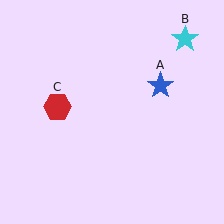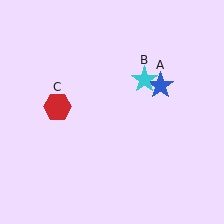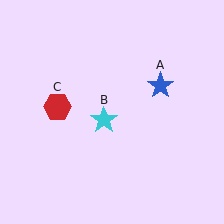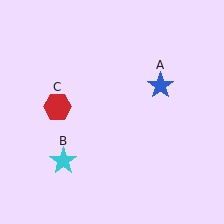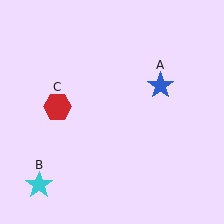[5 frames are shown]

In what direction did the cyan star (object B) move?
The cyan star (object B) moved down and to the left.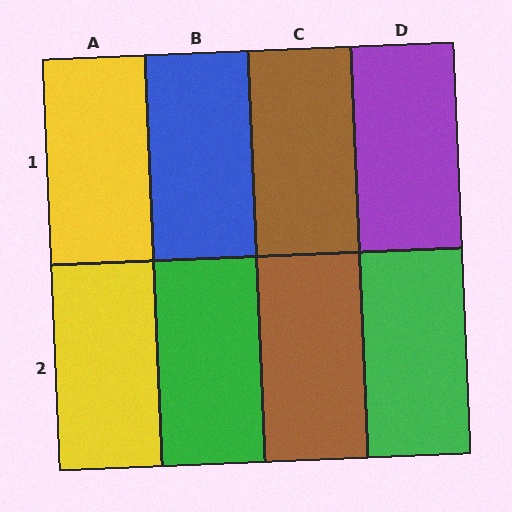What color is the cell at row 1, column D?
Purple.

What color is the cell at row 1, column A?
Yellow.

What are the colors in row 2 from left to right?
Yellow, green, brown, green.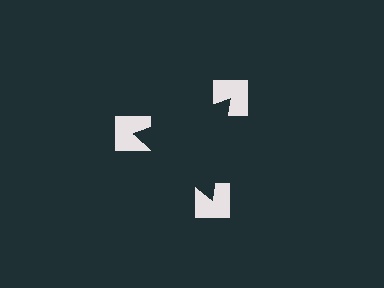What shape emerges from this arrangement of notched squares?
An illusory triangle — its edges are inferred from the aligned wedge cuts in the notched squares, not physically drawn.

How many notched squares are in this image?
There are 3 — one at each vertex of the illusory triangle.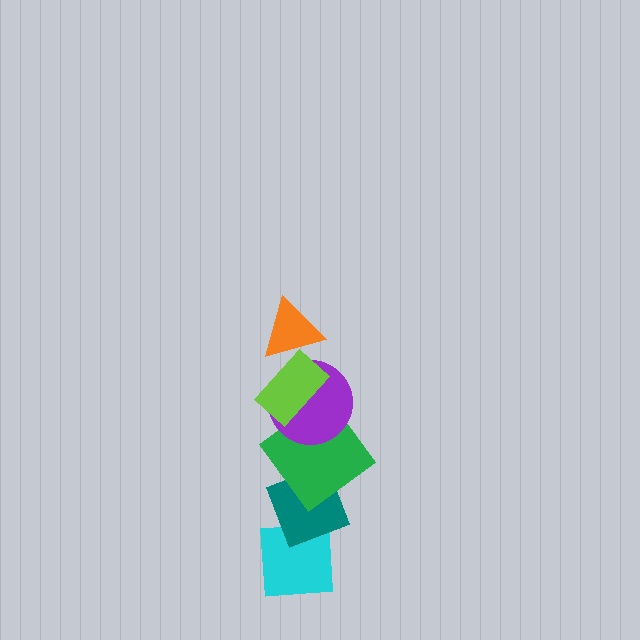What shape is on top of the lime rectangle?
The orange triangle is on top of the lime rectangle.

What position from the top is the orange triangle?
The orange triangle is 1st from the top.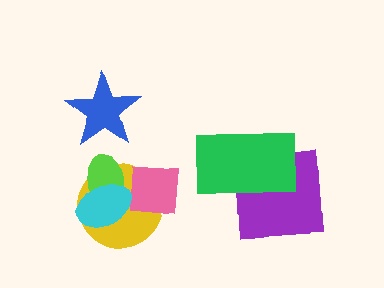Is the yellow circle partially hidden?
Yes, it is partially covered by another shape.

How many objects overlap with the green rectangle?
1 object overlaps with the green rectangle.